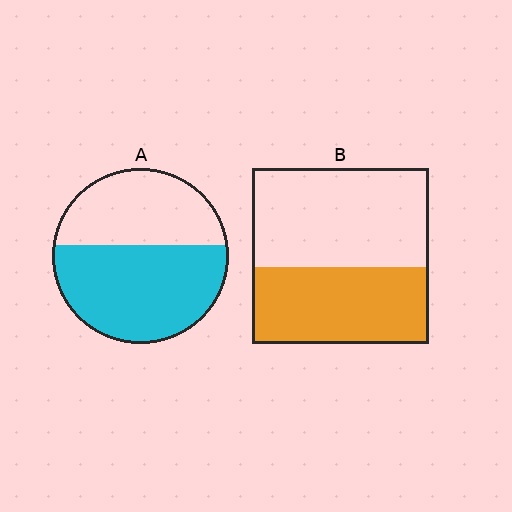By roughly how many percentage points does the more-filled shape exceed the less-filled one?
By roughly 15 percentage points (A over B).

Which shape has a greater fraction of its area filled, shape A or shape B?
Shape A.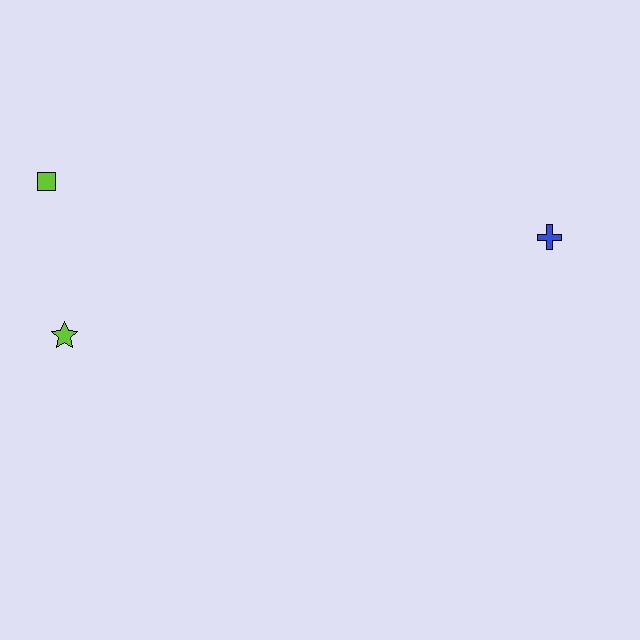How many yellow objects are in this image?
There are no yellow objects.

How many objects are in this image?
There are 3 objects.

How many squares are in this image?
There is 1 square.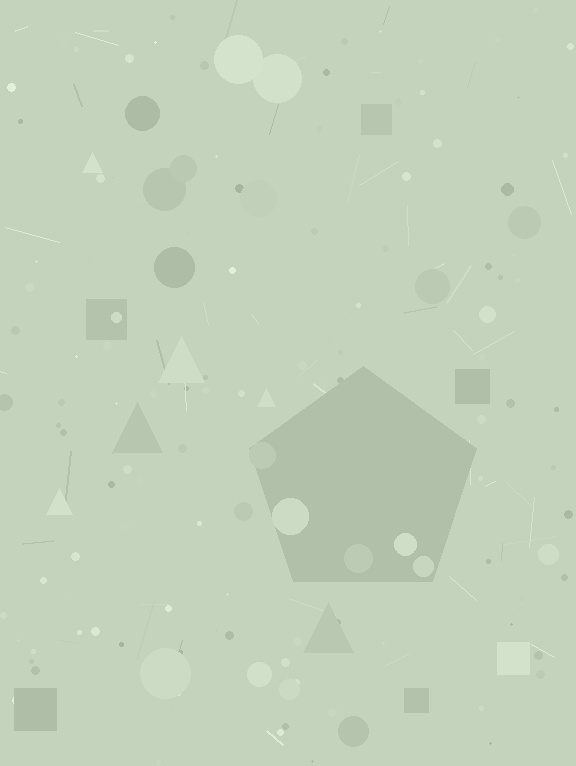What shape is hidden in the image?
A pentagon is hidden in the image.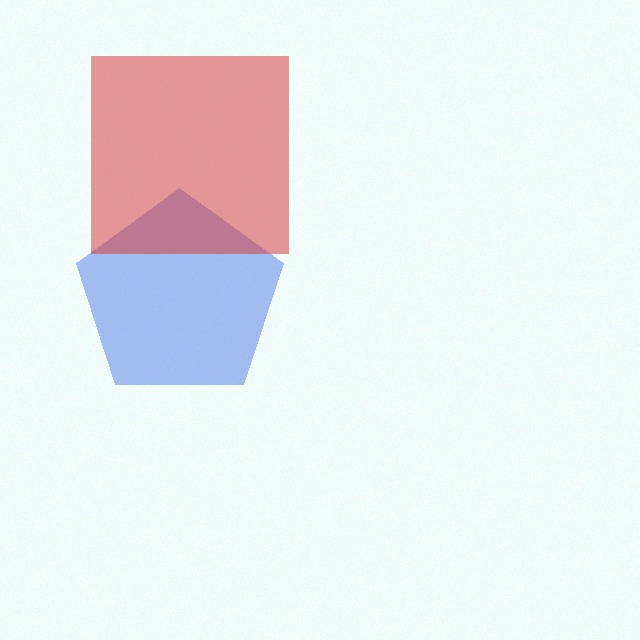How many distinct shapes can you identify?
There are 2 distinct shapes: a blue pentagon, a red square.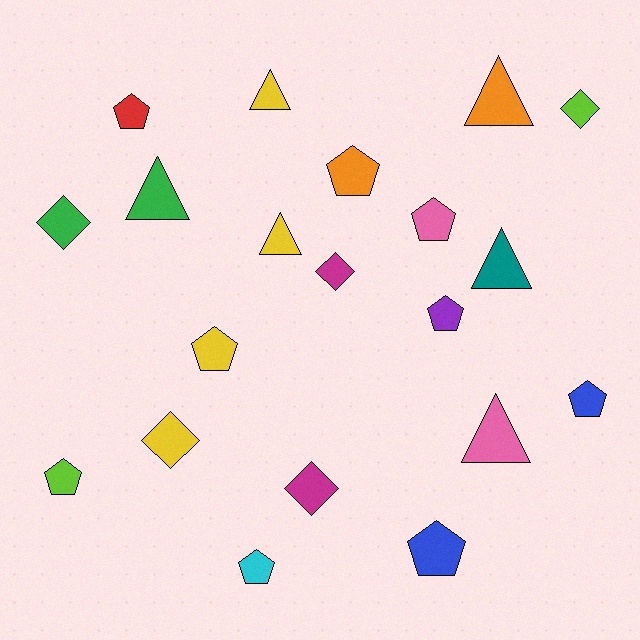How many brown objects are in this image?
There are no brown objects.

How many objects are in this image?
There are 20 objects.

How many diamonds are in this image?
There are 5 diamonds.